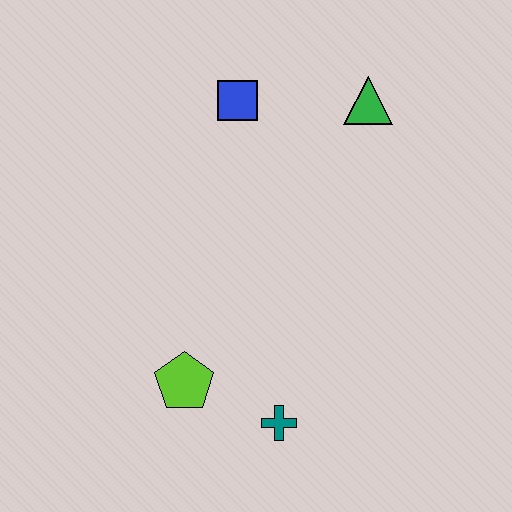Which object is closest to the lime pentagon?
The teal cross is closest to the lime pentagon.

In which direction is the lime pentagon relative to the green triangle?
The lime pentagon is below the green triangle.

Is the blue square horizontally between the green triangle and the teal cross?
No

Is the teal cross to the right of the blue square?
Yes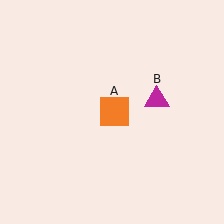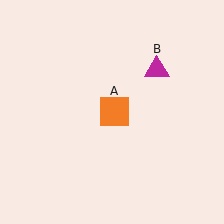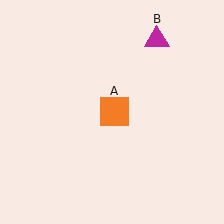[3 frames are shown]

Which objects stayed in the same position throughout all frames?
Orange square (object A) remained stationary.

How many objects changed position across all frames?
1 object changed position: magenta triangle (object B).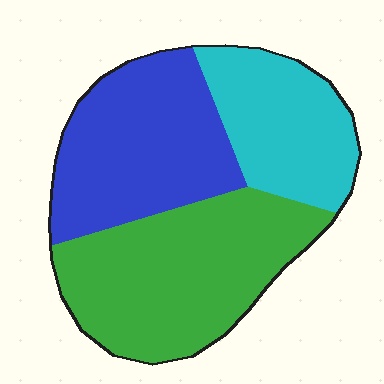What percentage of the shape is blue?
Blue takes up about one third (1/3) of the shape.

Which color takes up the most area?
Green, at roughly 40%.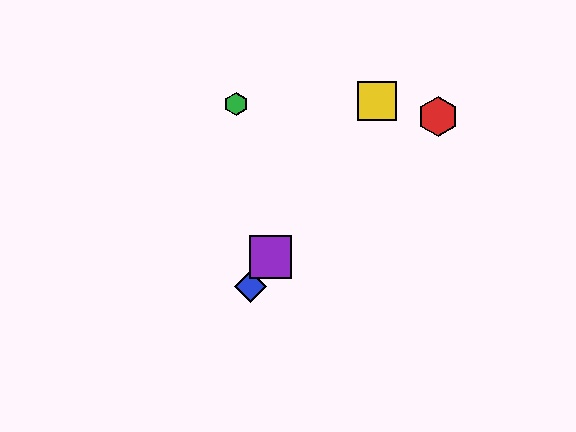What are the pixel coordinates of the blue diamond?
The blue diamond is at (250, 286).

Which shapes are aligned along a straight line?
The blue diamond, the yellow square, the purple square are aligned along a straight line.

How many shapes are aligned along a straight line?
3 shapes (the blue diamond, the yellow square, the purple square) are aligned along a straight line.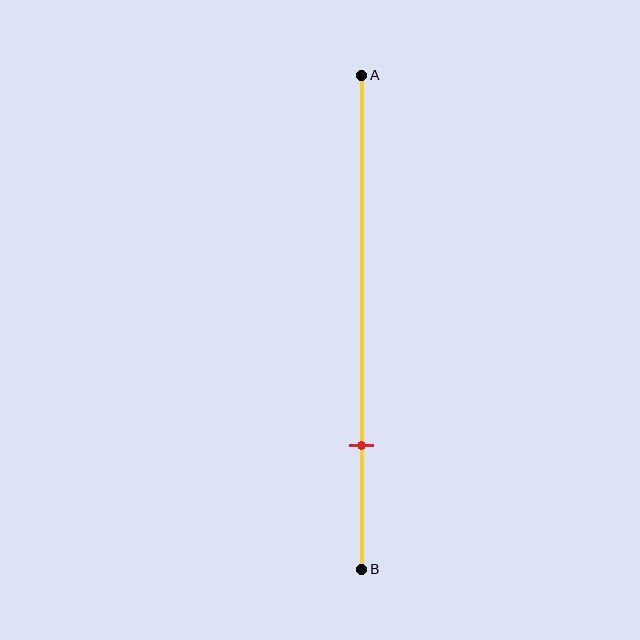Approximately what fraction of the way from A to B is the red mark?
The red mark is approximately 75% of the way from A to B.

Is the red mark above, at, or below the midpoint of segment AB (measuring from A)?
The red mark is below the midpoint of segment AB.